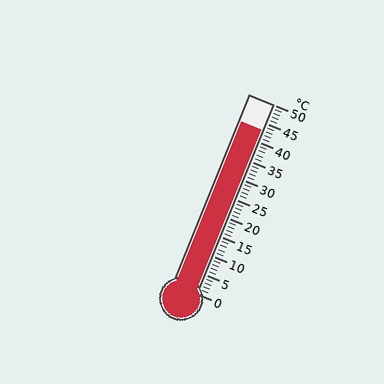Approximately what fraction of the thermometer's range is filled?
The thermometer is filled to approximately 85% of its range.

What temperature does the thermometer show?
The thermometer shows approximately 43°C.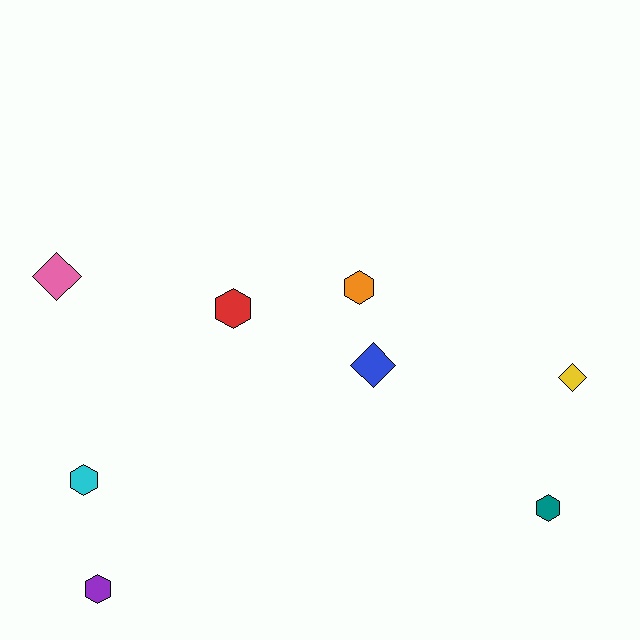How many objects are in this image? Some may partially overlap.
There are 8 objects.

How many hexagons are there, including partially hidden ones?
There are 5 hexagons.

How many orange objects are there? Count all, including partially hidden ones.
There is 1 orange object.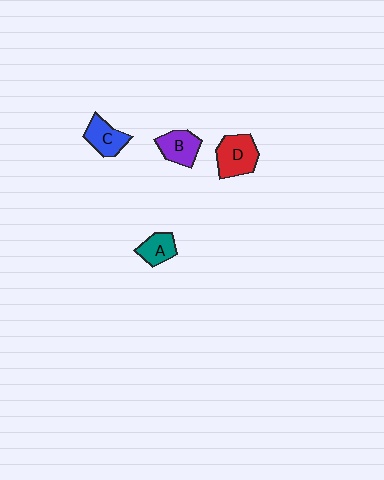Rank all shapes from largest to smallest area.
From largest to smallest: D (red), B (purple), C (blue), A (teal).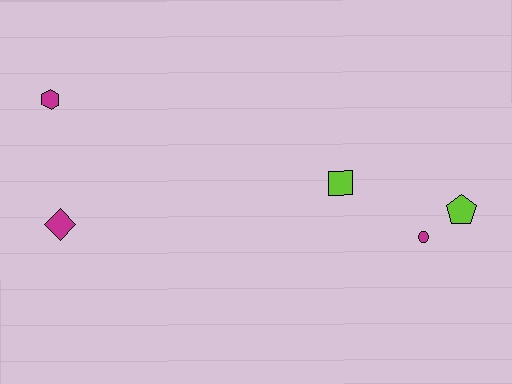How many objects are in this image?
There are 5 objects.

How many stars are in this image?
There are no stars.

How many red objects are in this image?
There are no red objects.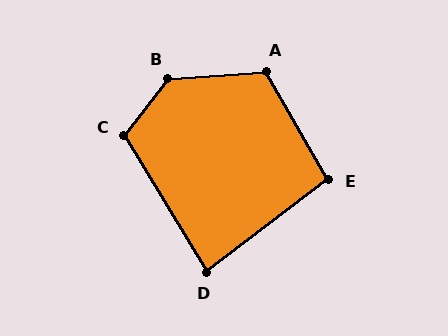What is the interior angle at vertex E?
Approximately 97 degrees (obtuse).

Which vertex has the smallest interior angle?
D, at approximately 84 degrees.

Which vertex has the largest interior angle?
B, at approximately 132 degrees.